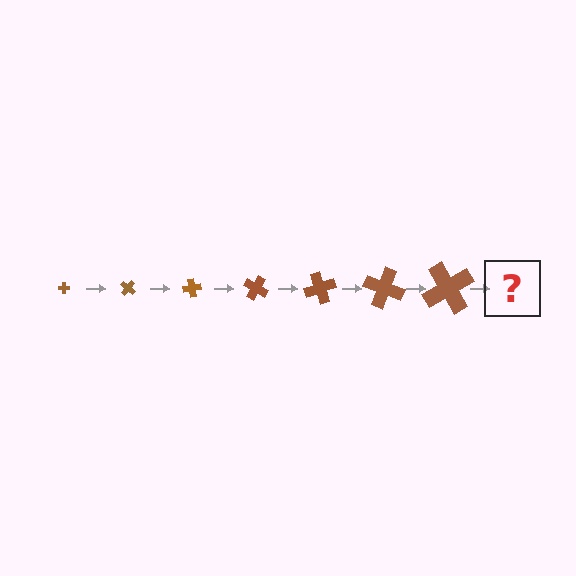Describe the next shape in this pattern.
It should be a cross, larger than the previous one and rotated 280 degrees from the start.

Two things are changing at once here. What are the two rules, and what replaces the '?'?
The two rules are that the cross grows larger each step and it rotates 40 degrees each step. The '?' should be a cross, larger than the previous one and rotated 280 degrees from the start.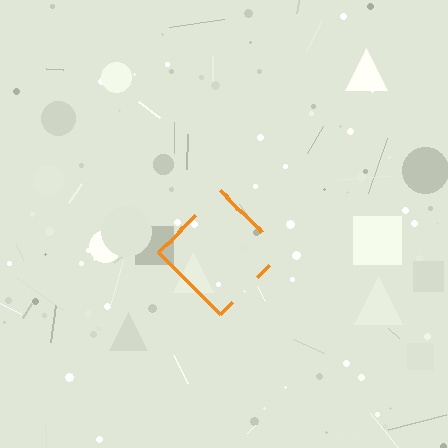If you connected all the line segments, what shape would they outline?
They would outline a diamond.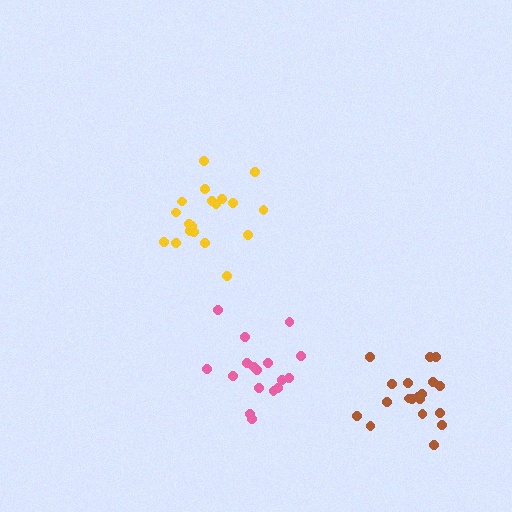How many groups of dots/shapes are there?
There are 3 groups.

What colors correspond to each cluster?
The clusters are colored: yellow, pink, brown.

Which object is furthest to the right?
The brown cluster is rightmost.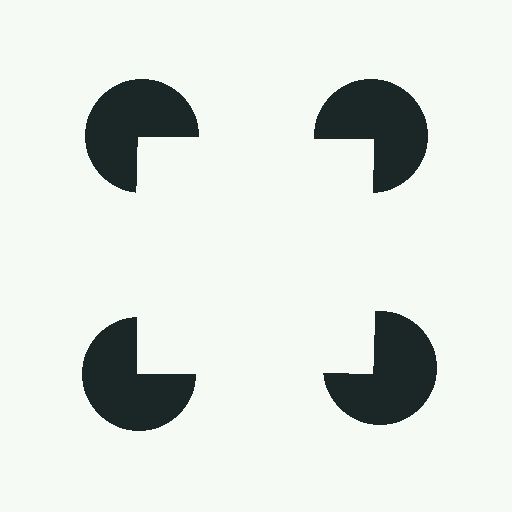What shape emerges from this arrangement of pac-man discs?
An illusory square — its edges are inferred from the aligned wedge cuts in the pac-man discs, not physically drawn.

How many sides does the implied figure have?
4 sides.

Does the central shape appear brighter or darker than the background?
It typically appears slightly brighter than the background, even though no actual brightness change is drawn.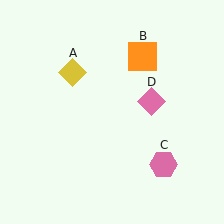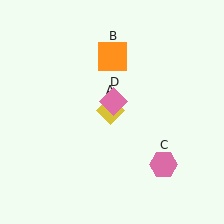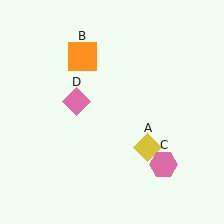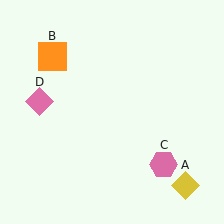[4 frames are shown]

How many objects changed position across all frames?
3 objects changed position: yellow diamond (object A), orange square (object B), pink diamond (object D).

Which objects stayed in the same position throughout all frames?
Pink hexagon (object C) remained stationary.